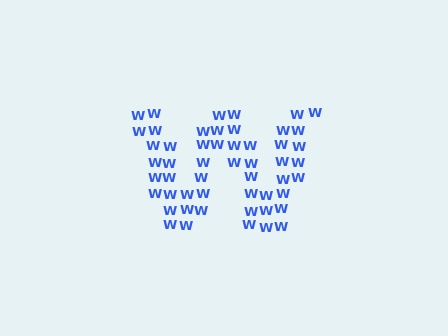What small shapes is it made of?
It is made of small letter W's.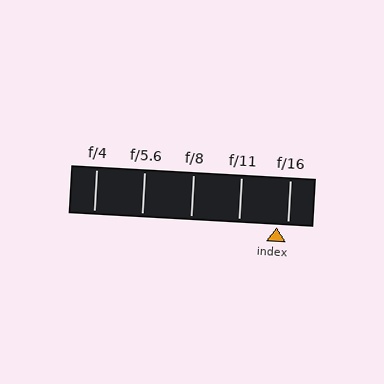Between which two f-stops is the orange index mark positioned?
The index mark is between f/11 and f/16.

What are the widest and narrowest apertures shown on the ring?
The widest aperture shown is f/4 and the narrowest is f/16.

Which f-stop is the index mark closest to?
The index mark is closest to f/16.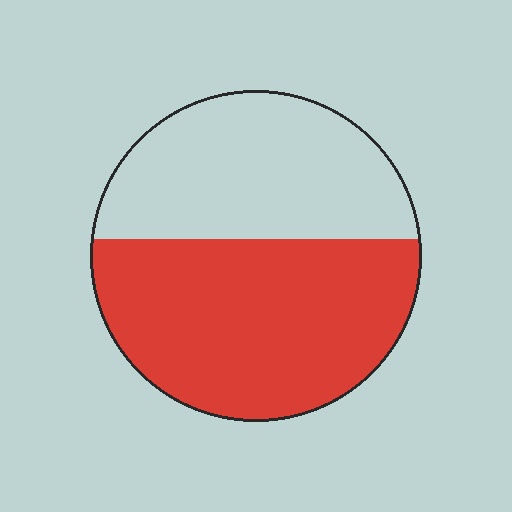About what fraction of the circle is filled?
About three fifths (3/5).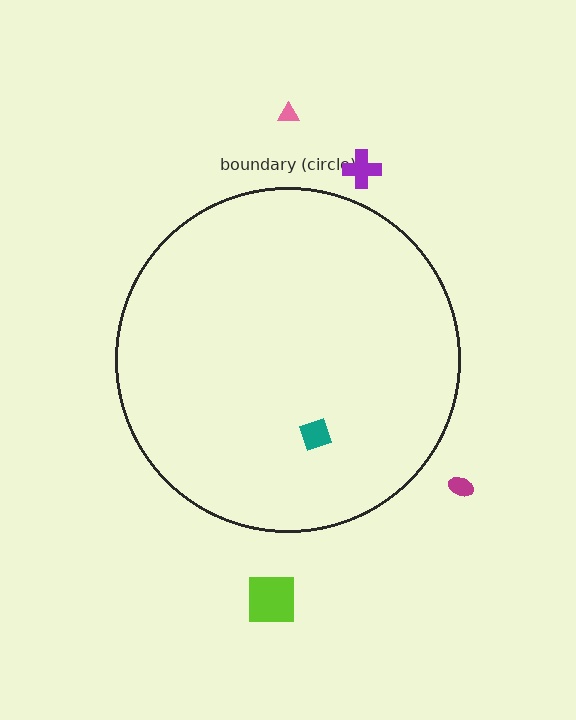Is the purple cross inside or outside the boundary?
Outside.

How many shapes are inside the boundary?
1 inside, 4 outside.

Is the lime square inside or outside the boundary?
Outside.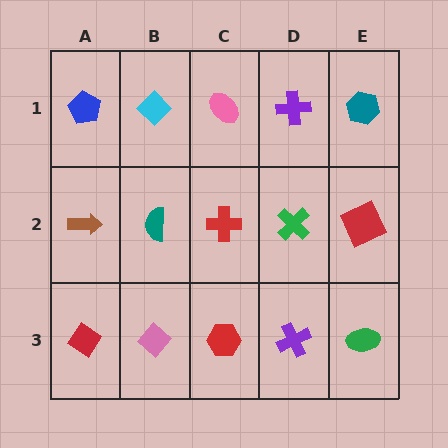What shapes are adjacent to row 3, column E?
A red square (row 2, column E), a purple cross (row 3, column D).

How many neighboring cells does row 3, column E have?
2.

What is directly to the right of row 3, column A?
A pink diamond.